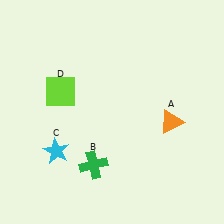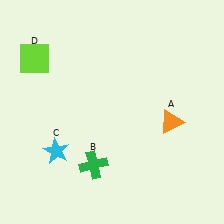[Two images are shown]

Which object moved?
The lime square (D) moved up.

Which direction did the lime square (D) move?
The lime square (D) moved up.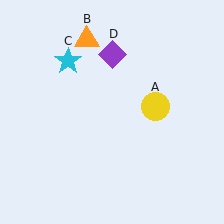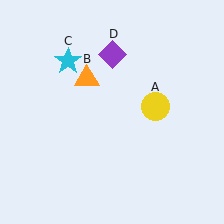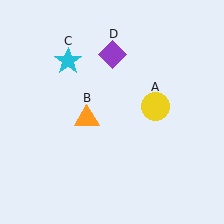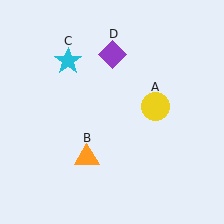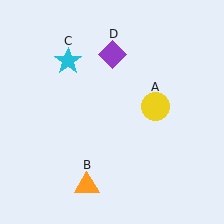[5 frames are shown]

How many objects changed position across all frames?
1 object changed position: orange triangle (object B).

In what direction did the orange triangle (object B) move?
The orange triangle (object B) moved down.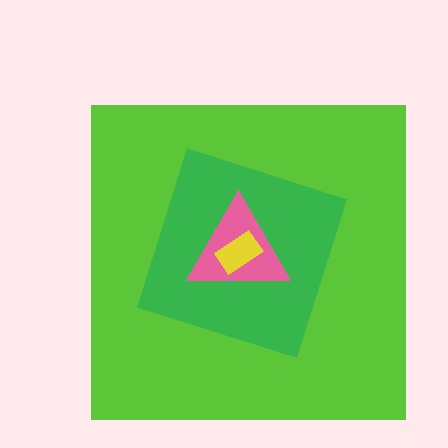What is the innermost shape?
The yellow rectangle.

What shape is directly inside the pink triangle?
The yellow rectangle.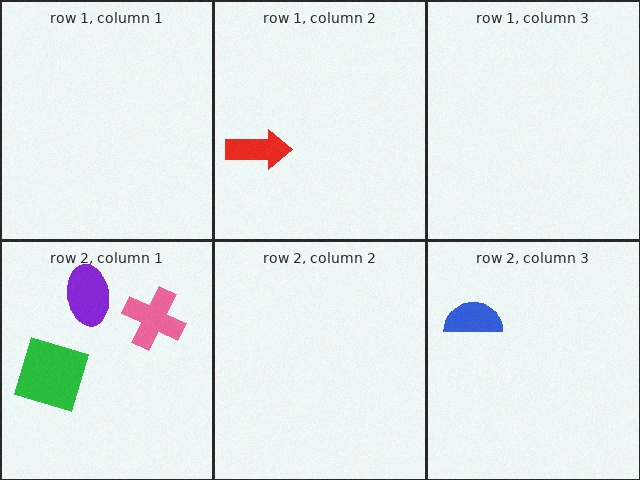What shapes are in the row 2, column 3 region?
The blue semicircle.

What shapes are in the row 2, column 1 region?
The purple ellipse, the green square, the pink cross.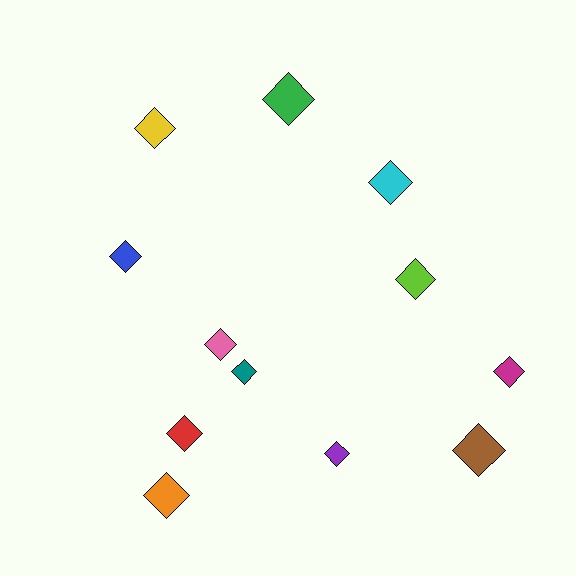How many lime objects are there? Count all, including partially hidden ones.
There is 1 lime object.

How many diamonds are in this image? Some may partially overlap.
There are 12 diamonds.